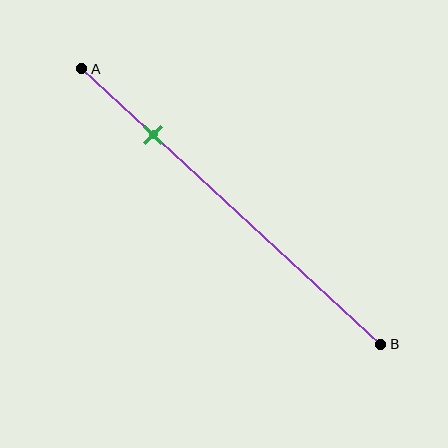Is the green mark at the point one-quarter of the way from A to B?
Yes, the mark is approximately at the one-quarter point.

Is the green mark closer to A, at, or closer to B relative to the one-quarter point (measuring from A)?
The green mark is approximately at the one-quarter point of segment AB.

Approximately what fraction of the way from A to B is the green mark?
The green mark is approximately 25% of the way from A to B.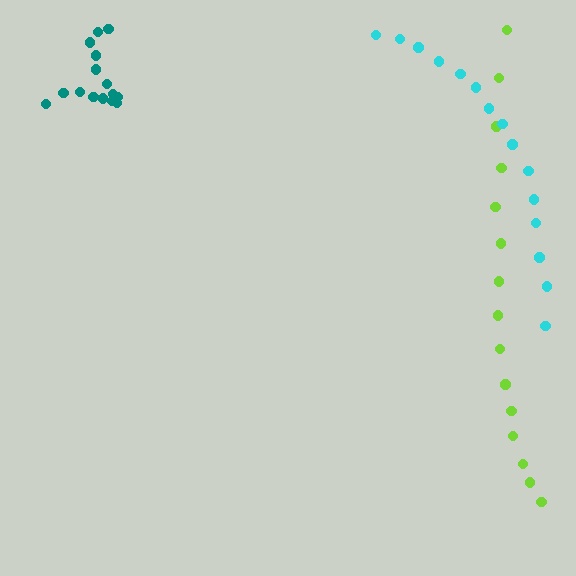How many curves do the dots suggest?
There are 3 distinct paths.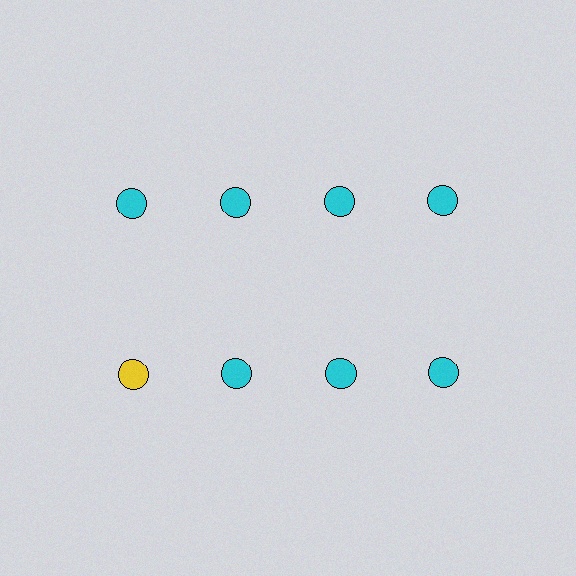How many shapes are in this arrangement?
There are 8 shapes arranged in a grid pattern.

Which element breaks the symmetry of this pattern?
The yellow circle in the second row, leftmost column breaks the symmetry. All other shapes are cyan circles.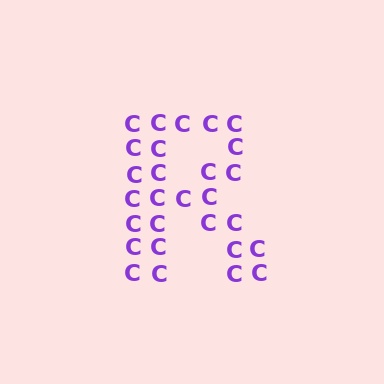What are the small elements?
The small elements are letter C's.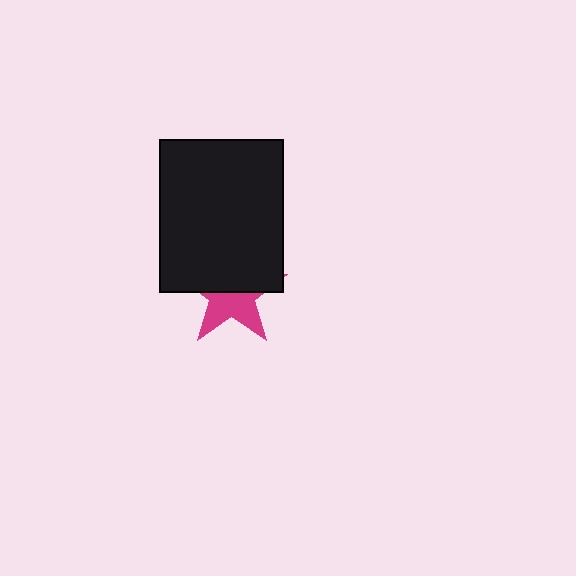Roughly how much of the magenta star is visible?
A small part of it is visible (roughly 45%).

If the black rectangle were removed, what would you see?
You would see the complete magenta star.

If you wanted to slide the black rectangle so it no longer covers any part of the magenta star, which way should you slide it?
Slide it up — that is the most direct way to separate the two shapes.